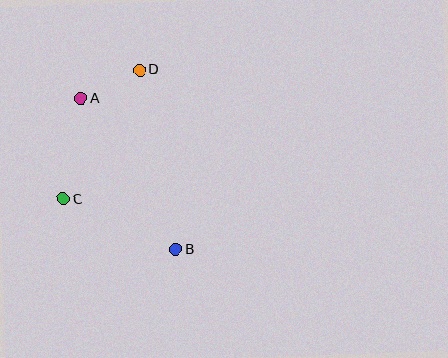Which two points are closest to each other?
Points A and D are closest to each other.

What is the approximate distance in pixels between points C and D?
The distance between C and D is approximately 150 pixels.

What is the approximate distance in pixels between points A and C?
The distance between A and C is approximately 102 pixels.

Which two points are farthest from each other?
Points B and D are farthest from each other.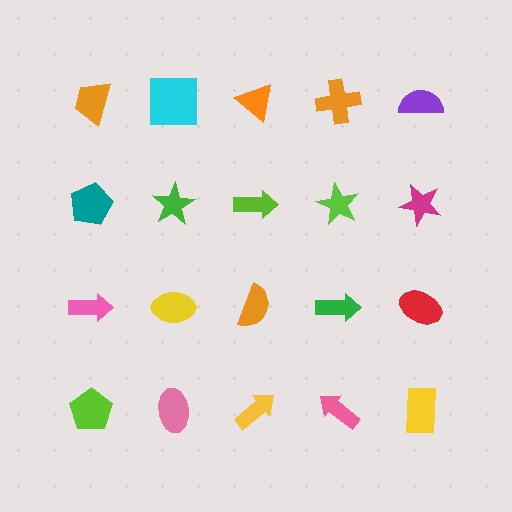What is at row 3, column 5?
A red ellipse.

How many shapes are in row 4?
5 shapes.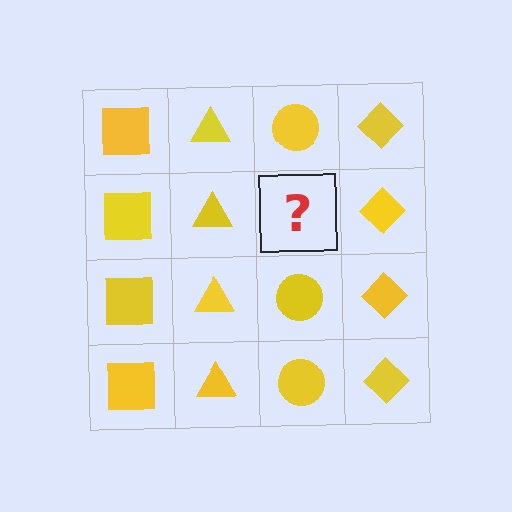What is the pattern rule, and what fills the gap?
The rule is that each column has a consistent shape. The gap should be filled with a yellow circle.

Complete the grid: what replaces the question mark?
The question mark should be replaced with a yellow circle.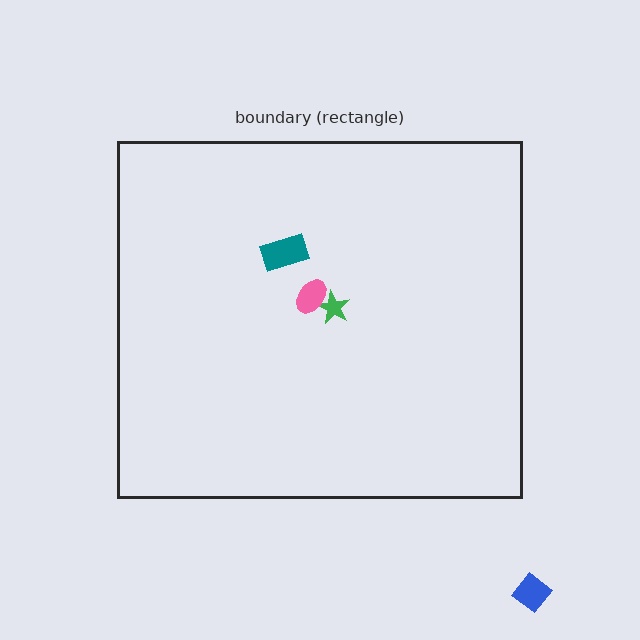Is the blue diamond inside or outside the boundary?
Outside.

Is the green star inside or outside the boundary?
Inside.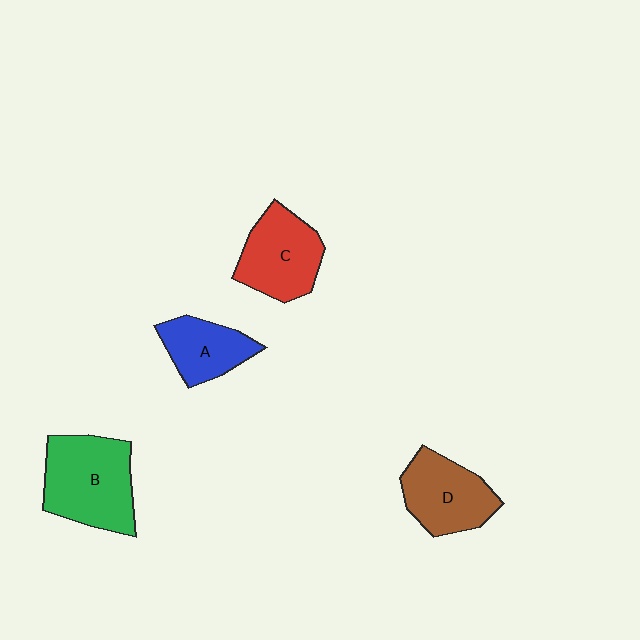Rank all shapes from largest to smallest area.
From largest to smallest: B (green), C (red), D (brown), A (blue).